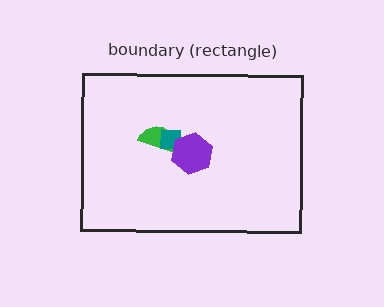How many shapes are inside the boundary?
3 inside, 0 outside.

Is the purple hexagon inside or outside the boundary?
Inside.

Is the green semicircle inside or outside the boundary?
Inside.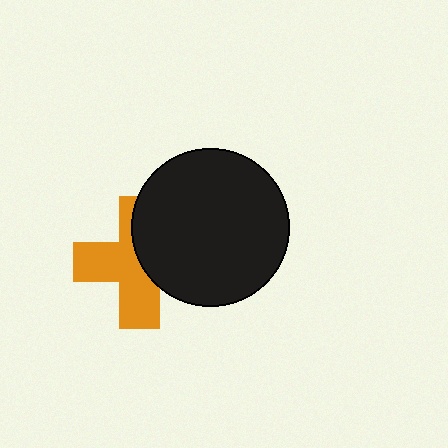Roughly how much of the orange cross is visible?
About half of it is visible (roughly 57%).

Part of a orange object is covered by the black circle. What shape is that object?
It is a cross.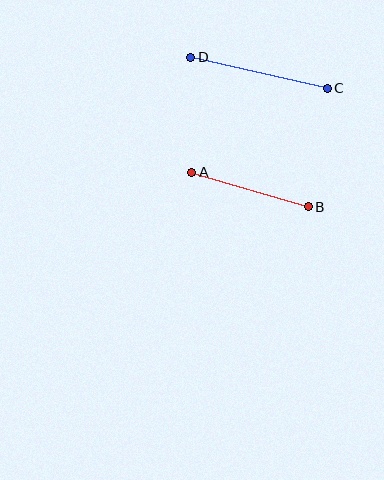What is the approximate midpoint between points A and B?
The midpoint is at approximately (250, 190) pixels.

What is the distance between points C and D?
The distance is approximately 140 pixels.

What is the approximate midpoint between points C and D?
The midpoint is at approximately (259, 73) pixels.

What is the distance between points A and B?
The distance is approximately 121 pixels.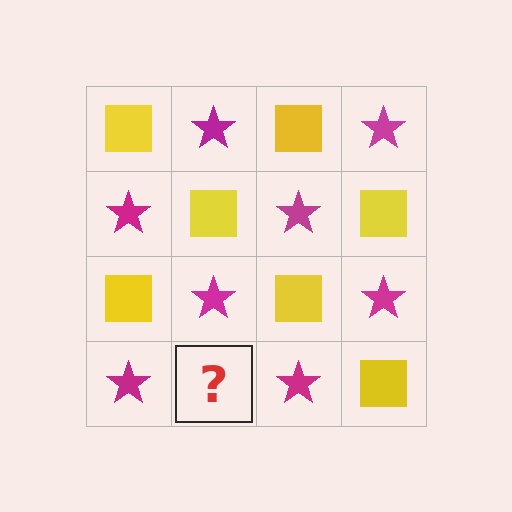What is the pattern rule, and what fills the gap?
The rule is that it alternates yellow square and magenta star in a checkerboard pattern. The gap should be filled with a yellow square.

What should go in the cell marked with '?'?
The missing cell should contain a yellow square.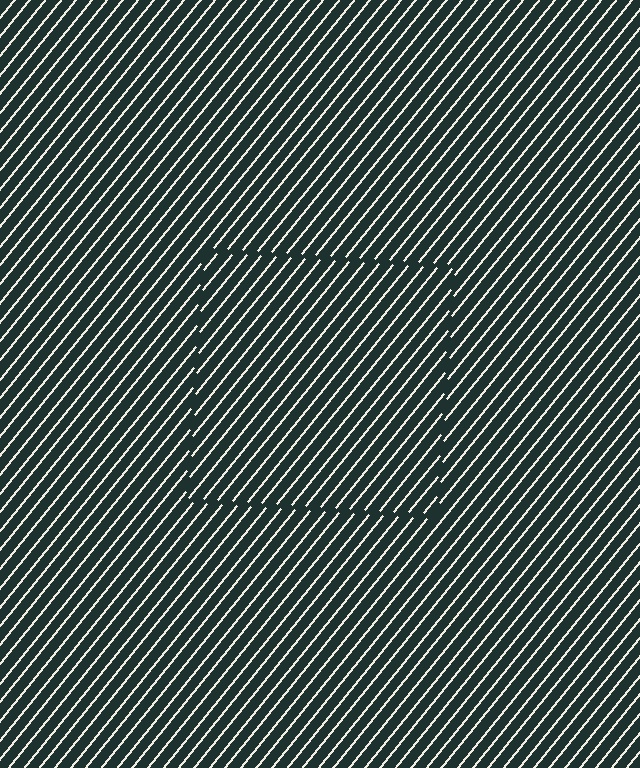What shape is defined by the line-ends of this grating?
An illusory square. The interior of the shape contains the same grating, shifted by half a period — the contour is defined by the phase discontinuity where line-ends from the inner and outer gratings abut.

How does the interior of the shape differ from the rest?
The interior of the shape contains the same grating, shifted by half a period — the contour is defined by the phase discontinuity where line-ends from the inner and outer gratings abut.